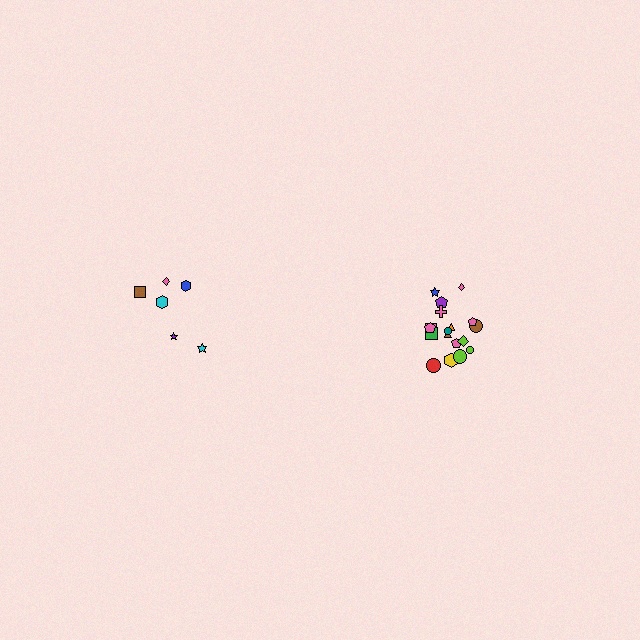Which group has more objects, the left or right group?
The right group.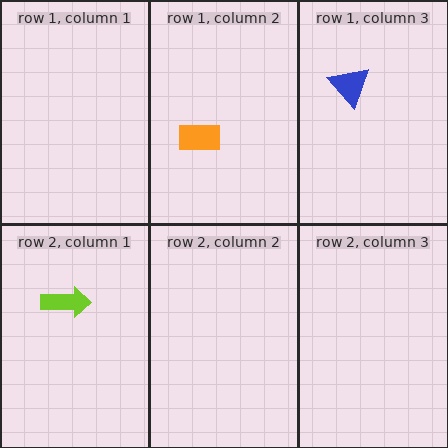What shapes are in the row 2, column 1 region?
The lime arrow.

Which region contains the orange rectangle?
The row 1, column 2 region.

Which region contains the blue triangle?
The row 1, column 3 region.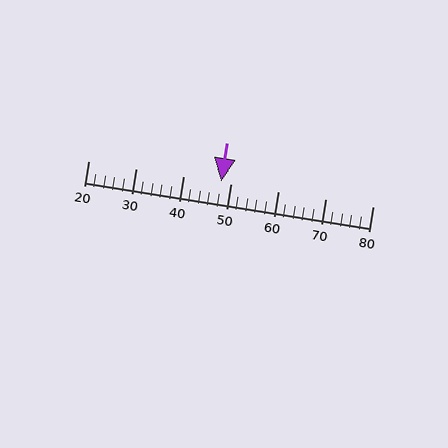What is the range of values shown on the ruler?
The ruler shows values from 20 to 80.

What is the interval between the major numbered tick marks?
The major tick marks are spaced 10 units apart.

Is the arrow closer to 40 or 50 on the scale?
The arrow is closer to 50.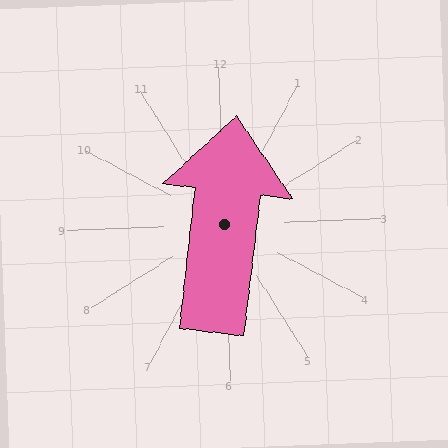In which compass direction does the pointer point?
North.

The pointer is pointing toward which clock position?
Roughly 12 o'clock.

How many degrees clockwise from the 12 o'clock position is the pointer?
Approximately 9 degrees.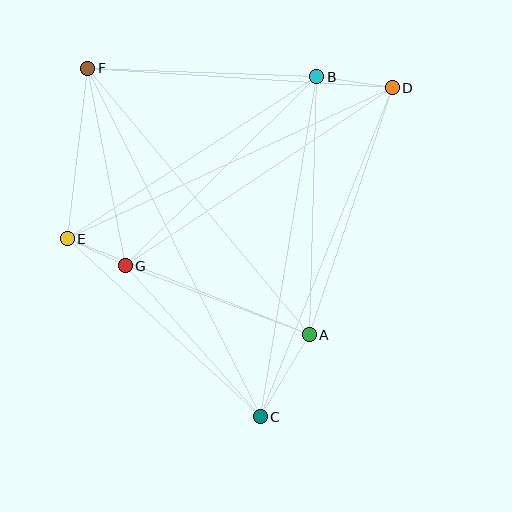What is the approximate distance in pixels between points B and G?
The distance between B and G is approximately 269 pixels.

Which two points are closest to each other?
Points E and G are closest to each other.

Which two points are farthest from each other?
Points C and F are farthest from each other.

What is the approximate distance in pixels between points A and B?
The distance between A and B is approximately 258 pixels.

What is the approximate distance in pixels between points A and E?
The distance between A and E is approximately 260 pixels.